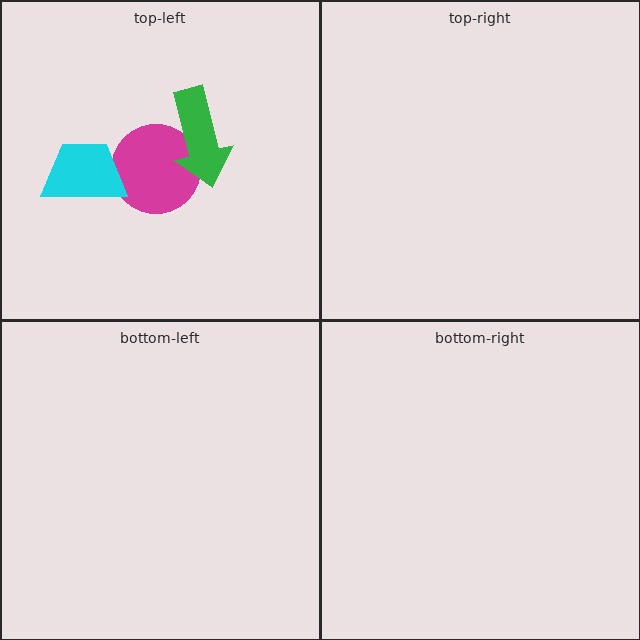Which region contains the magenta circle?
The top-left region.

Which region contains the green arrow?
The top-left region.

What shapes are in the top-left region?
The magenta circle, the cyan trapezoid, the green arrow.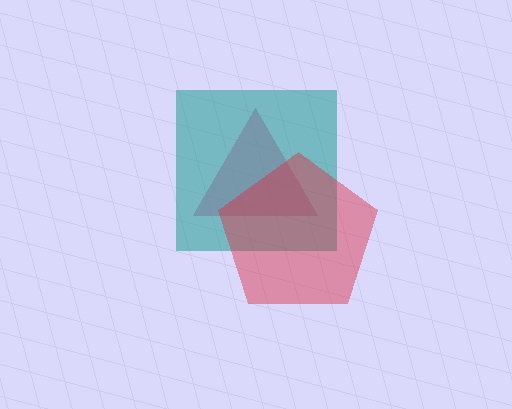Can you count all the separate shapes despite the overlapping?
Yes, there are 3 separate shapes.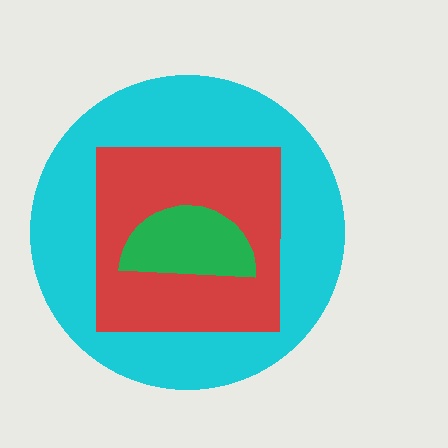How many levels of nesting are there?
3.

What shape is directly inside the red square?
The green semicircle.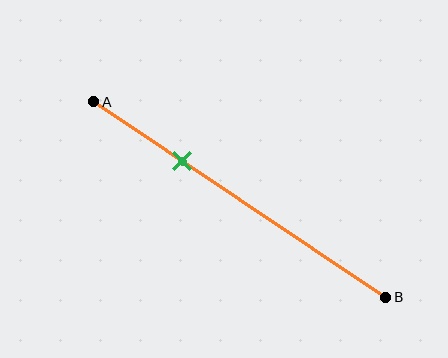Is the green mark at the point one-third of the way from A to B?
Yes, the mark is approximately at the one-third point.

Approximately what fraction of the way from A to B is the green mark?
The green mark is approximately 30% of the way from A to B.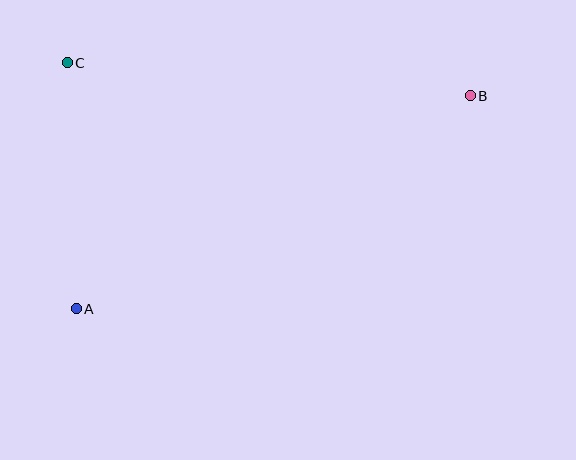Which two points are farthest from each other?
Points A and B are farthest from each other.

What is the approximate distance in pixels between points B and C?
The distance between B and C is approximately 404 pixels.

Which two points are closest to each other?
Points A and C are closest to each other.